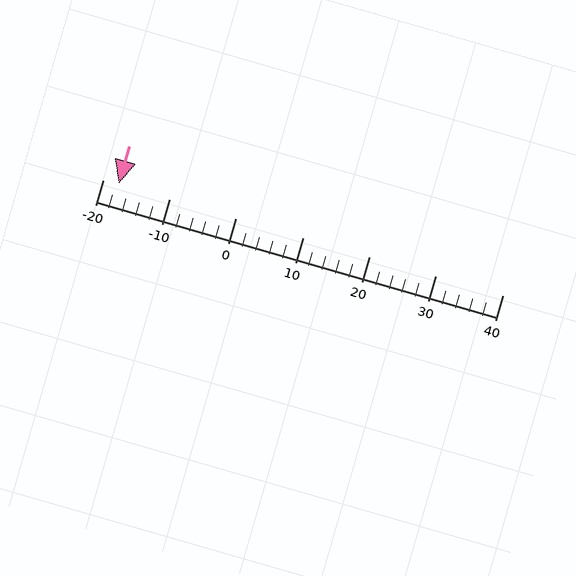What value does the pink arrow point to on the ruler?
The pink arrow points to approximately -18.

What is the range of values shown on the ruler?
The ruler shows values from -20 to 40.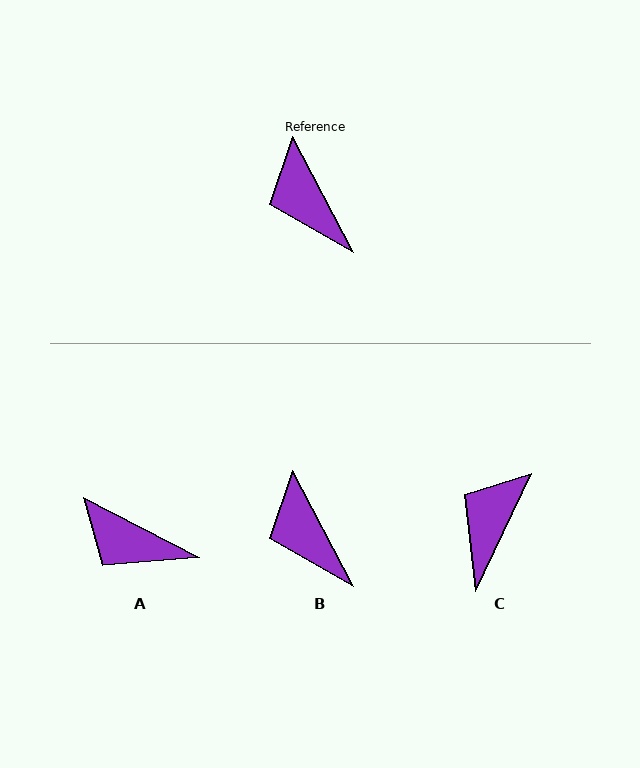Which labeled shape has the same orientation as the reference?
B.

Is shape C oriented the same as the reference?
No, it is off by about 53 degrees.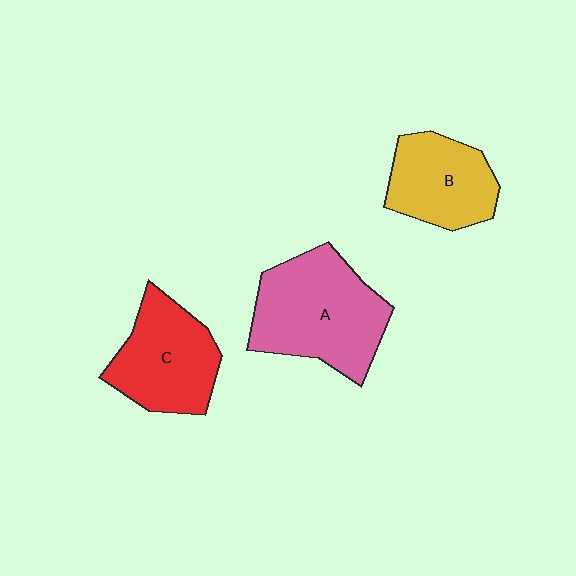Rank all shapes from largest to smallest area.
From largest to smallest: A (pink), C (red), B (yellow).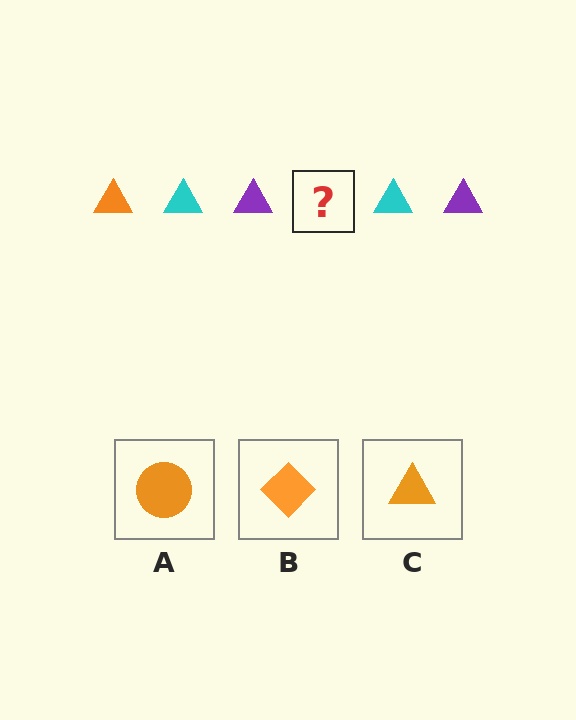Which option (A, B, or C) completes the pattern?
C.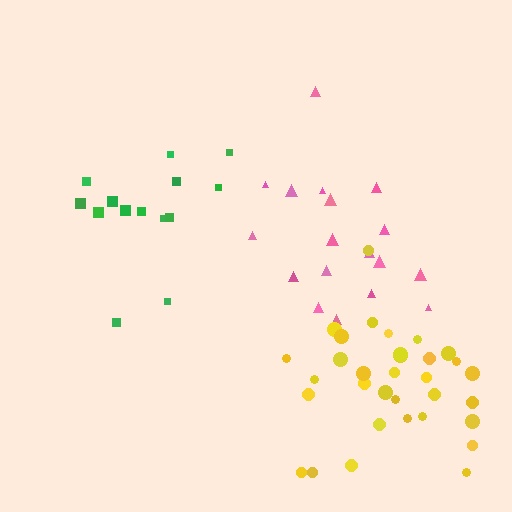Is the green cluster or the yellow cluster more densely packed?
Yellow.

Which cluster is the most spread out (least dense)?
Green.